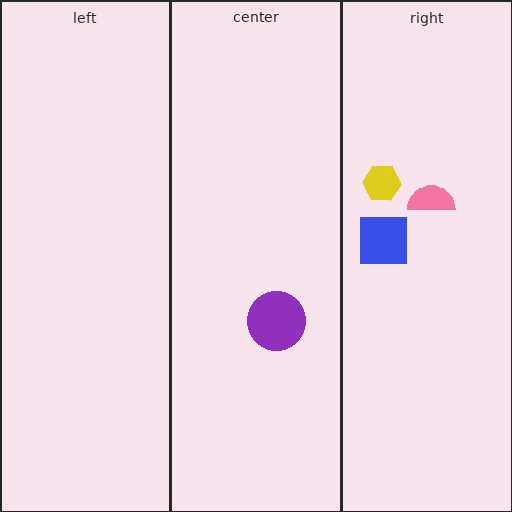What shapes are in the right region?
The pink semicircle, the yellow hexagon, the blue square.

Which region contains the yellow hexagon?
The right region.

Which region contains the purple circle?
The center region.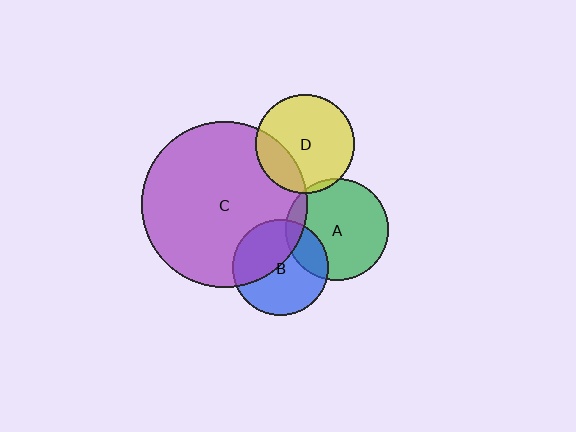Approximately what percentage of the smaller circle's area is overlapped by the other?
Approximately 10%.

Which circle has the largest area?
Circle C (purple).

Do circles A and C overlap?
Yes.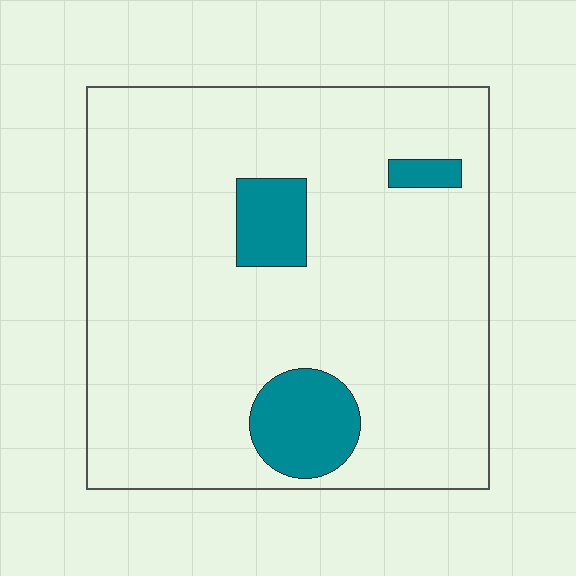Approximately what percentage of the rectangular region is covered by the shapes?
Approximately 10%.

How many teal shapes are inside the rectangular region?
3.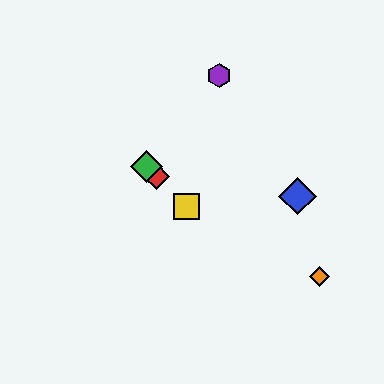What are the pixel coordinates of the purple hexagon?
The purple hexagon is at (219, 76).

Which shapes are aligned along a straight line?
The red diamond, the green diamond, the yellow square are aligned along a straight line.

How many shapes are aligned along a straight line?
3 shapes (the red diamond, the green diamond, the yellow square) are aligned along a straight line.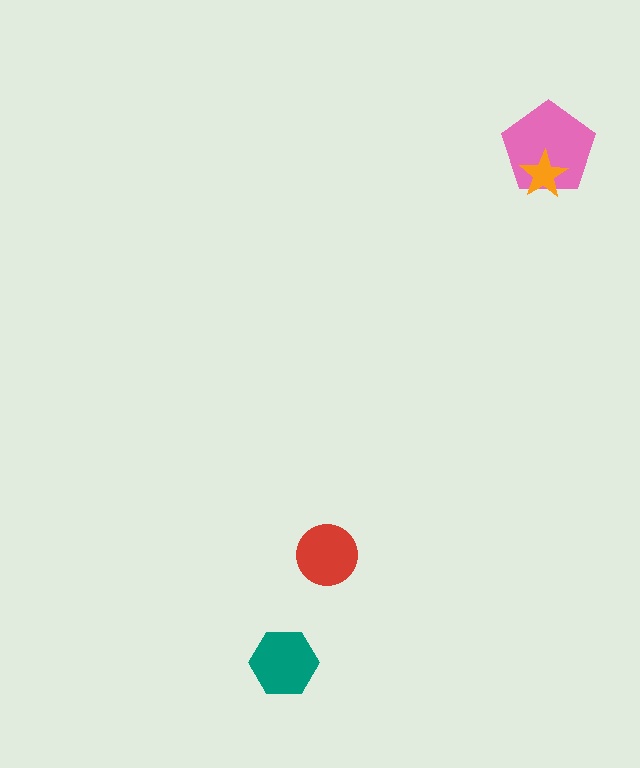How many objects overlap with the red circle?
0 objects overlap with the red circle.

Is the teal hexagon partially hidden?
No, no other shape covers it.